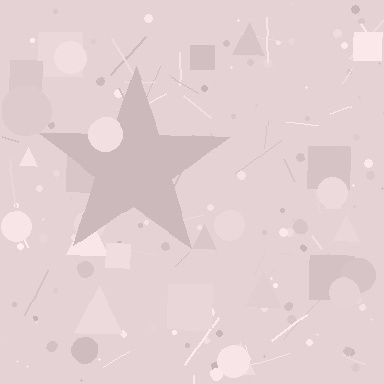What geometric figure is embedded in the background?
A star is embedded in the background.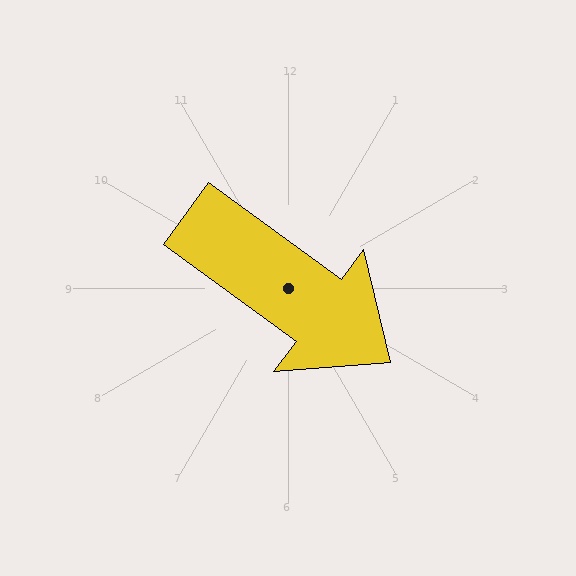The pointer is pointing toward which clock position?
Roughly 4 o'clock.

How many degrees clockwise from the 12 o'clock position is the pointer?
Approximately 126 degrees.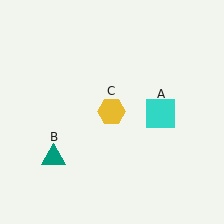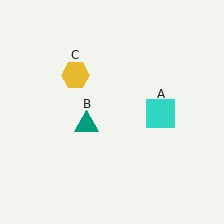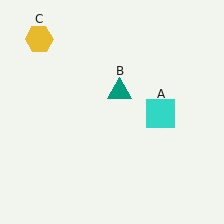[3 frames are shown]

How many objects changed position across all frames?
2 objects changed position: teal triangle (object B), yellow hexagon (object C).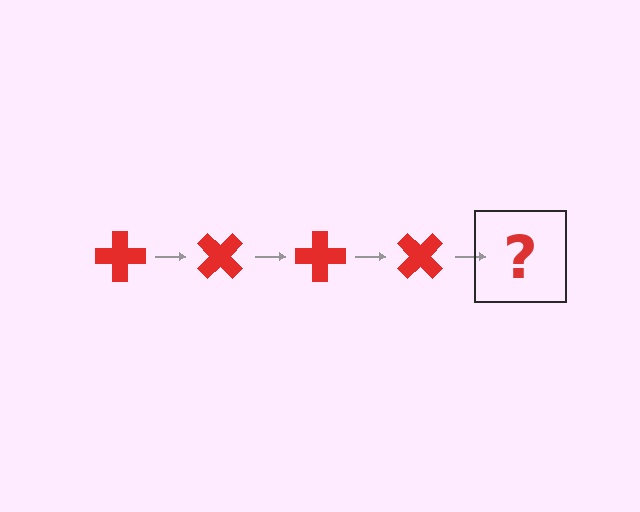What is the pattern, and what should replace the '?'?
The pattern is that the cross rotates 45 degrees each step. The '?' should be a red cross rotated 180 degrees.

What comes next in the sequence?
The next element should be a red cross rotated 180 degrees.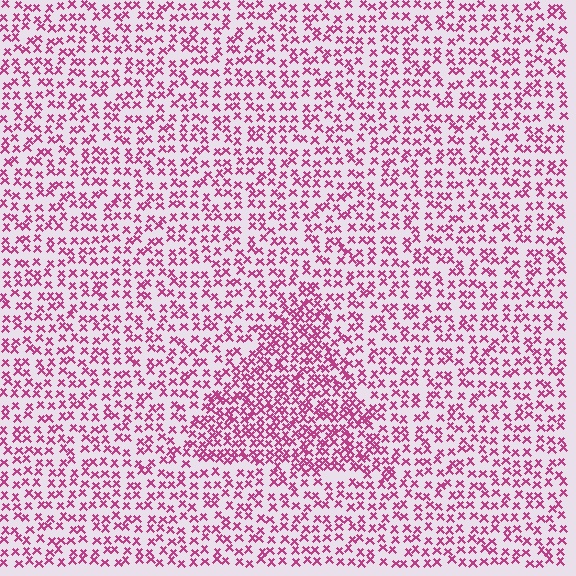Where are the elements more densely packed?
The elements are more densely packed inside the triangle boundary.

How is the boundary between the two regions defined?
The boundary is defined by a change in element density (approximately 1.8x ratio). All elements are the same color, size, and shape.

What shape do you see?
I see a triangle.